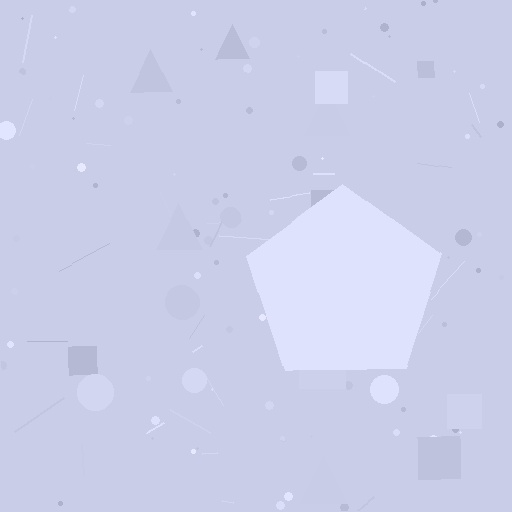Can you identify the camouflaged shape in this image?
The camouflaged shape is a pentagon.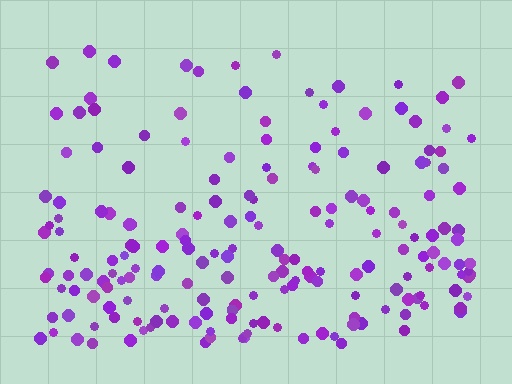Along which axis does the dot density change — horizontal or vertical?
Vertical.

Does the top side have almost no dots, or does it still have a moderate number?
Still a moderate number, just noticeably fewer than the bottom.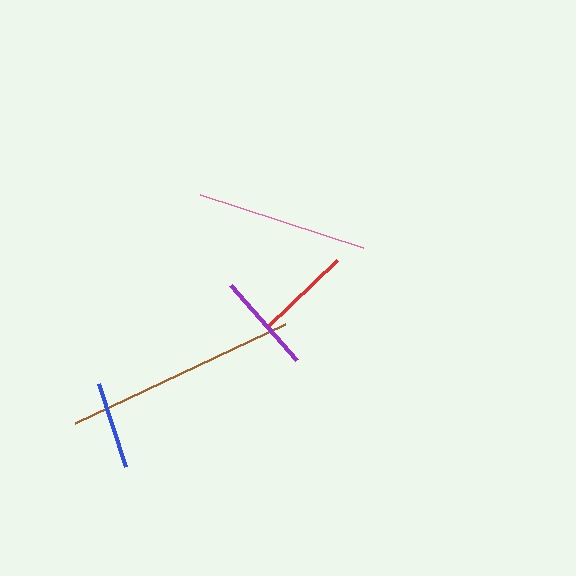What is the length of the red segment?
The red segment is approximately 97 pixels long.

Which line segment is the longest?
The brown line is the longest at approximately 232 pixels.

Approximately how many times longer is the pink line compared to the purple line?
The pink line is approximately 1.7 times the length of the purple line.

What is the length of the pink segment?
The pink segment is approximately 172 pixels long.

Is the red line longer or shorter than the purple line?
The purple line is longer than the red line.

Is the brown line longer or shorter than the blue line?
The brown line is longer than the blue line.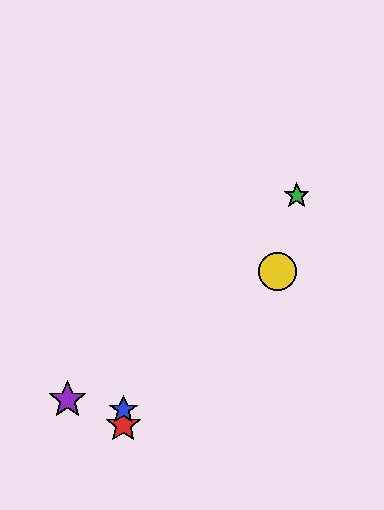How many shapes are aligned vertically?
2 shapes (the red star, the blue star) are aligned vertically.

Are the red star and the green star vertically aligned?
No, the red star is at x≈123 and the green star is at x≈297.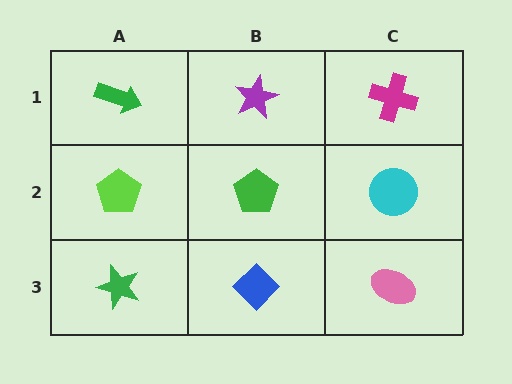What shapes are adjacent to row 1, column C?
A cyan circle (row 2, column C), a purple star (row 1, column B).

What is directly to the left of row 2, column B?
A lime pentagon.